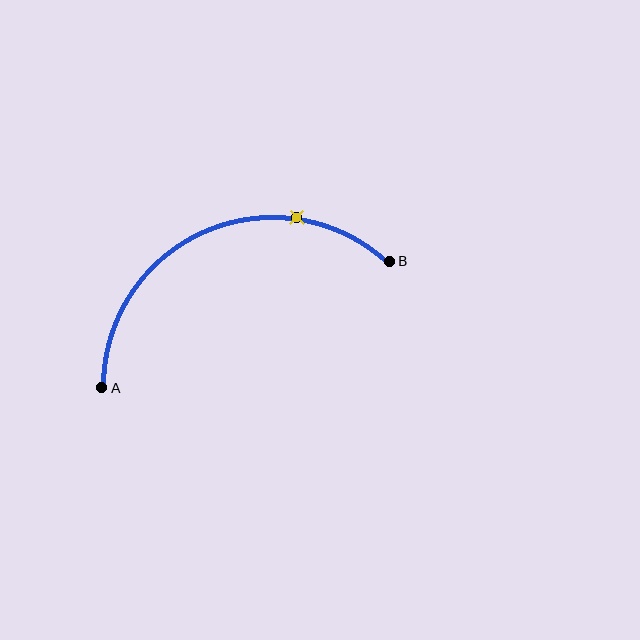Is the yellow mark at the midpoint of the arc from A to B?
No. The yellow mark lies on the arc but is closer to endpoint B. The arc midpoint would be at the point on the curve equidistant along the arc from both A and B.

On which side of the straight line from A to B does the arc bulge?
The arc bulges above the straight line connecting A and B.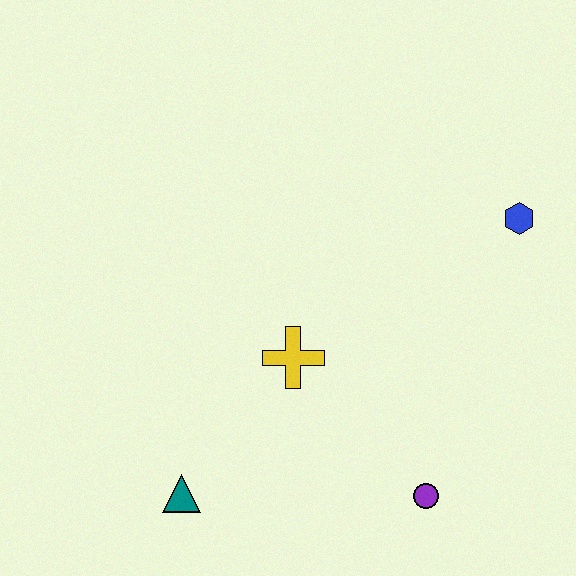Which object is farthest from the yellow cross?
The blue hexagon is farthest from the yellow cross.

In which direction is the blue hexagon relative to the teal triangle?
The blue hexagon is to the right of the teal triangle.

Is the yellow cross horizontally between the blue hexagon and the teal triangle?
Yes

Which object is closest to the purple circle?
The yellow cross is closest to the purple circle.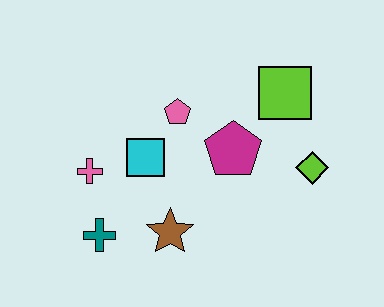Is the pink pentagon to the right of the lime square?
No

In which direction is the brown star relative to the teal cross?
The brown star is to the right of the teal cross.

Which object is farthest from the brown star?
The lime square is farthest from the brown star.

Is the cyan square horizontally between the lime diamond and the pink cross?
Yes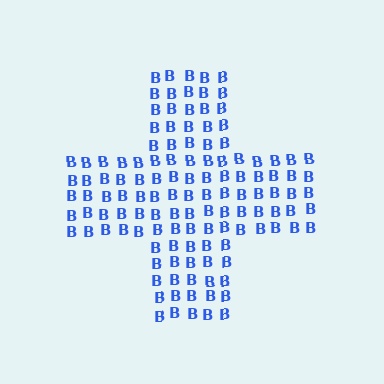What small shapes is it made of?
It is made of small letter B's.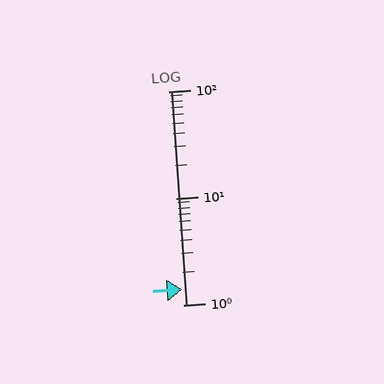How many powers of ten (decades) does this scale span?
The scale spans 2 decades, from 1 to 100.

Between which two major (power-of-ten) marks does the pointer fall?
The pointer is between 1 and 10.